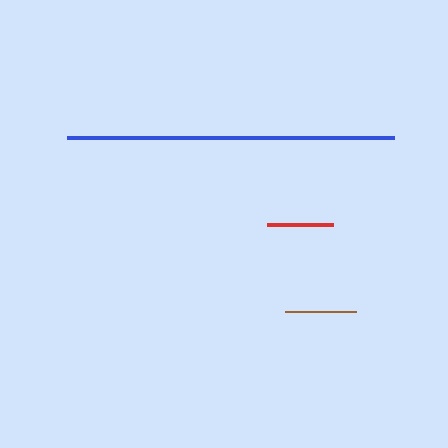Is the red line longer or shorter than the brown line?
The brown line is longer than the red line.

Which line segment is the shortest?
The red line is the shortest at approximately 67 pixels.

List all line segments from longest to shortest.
From longest to shortest: blue, brown, red.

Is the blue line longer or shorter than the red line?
The blue line is longer than the red line.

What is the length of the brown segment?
The brown segment is approximately 71 pixels long.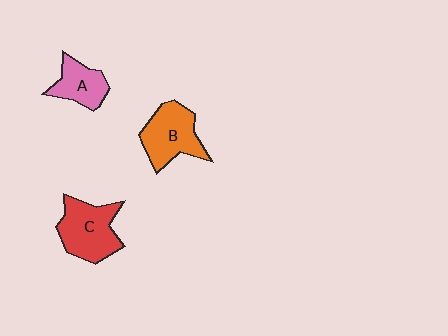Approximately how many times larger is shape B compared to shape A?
Approximately 1.4 times.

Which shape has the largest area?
Shape C (red).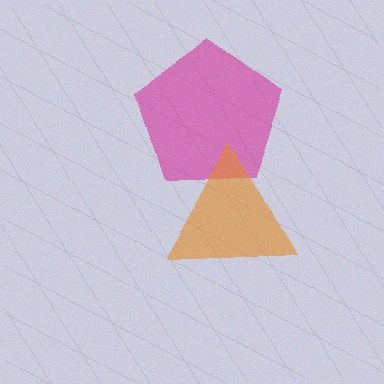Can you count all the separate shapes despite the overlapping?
Yes, there are 2 separate shapes.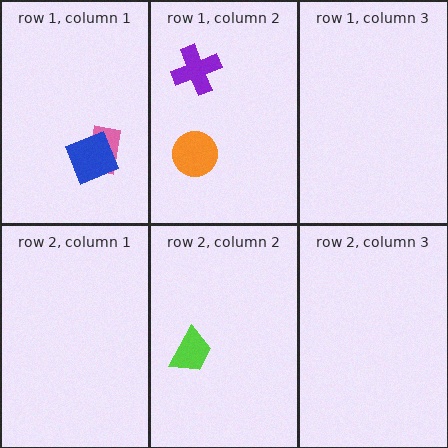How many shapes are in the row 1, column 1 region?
2.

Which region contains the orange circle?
The row 1, column 2 region.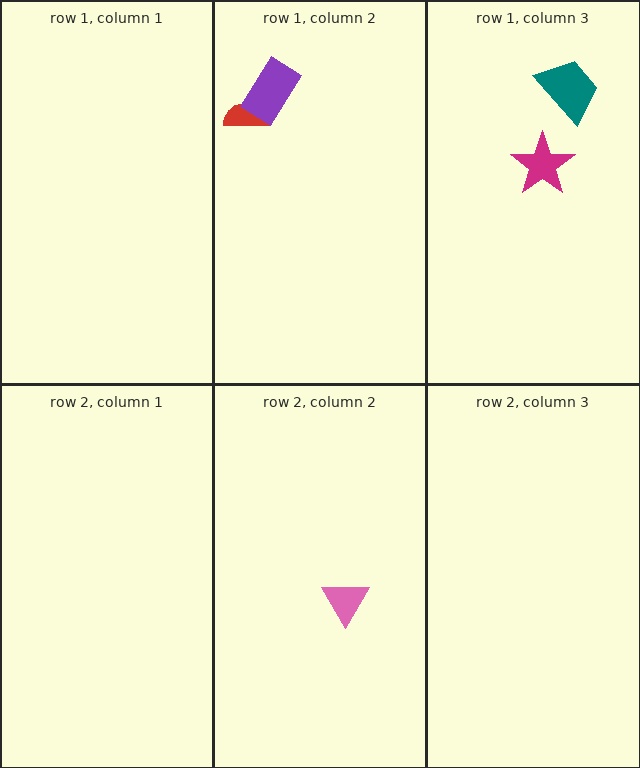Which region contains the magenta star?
The row 1, column 3 region.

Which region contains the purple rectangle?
The row 1, column 2 region.